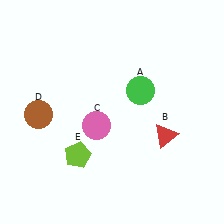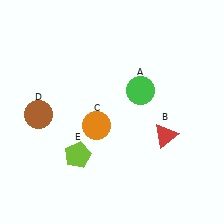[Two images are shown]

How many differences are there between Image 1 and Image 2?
There is 1 difference between the two images.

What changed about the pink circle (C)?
In Image 1, C is pink. In Image 2, it changed to orange.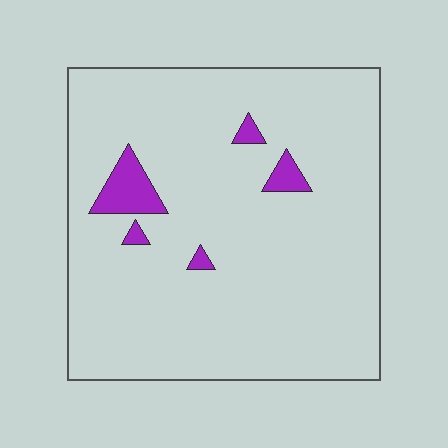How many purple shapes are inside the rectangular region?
5.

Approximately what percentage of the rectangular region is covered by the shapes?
Approximately 5%.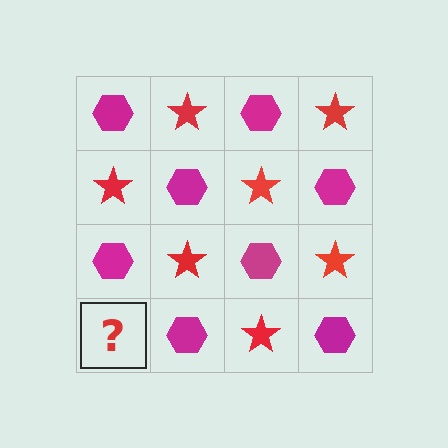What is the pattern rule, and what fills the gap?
The rule is that it alternates magenta hexagon and red star in a checkerboard pattern. The gap should be filled with a red star.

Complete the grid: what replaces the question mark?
The question mark should be replaced with a red star.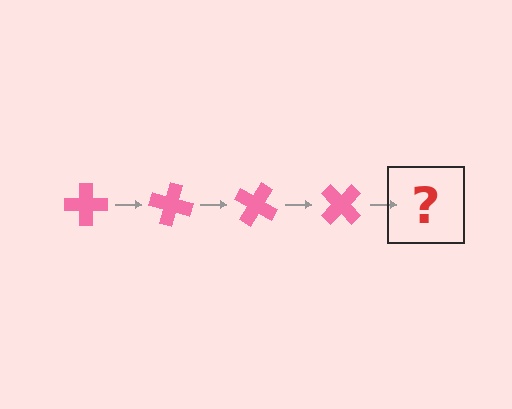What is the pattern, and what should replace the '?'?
The pattern is that the cross rotates 15 degrees each step. The '?' should be a pink cross rotated 60 degrees.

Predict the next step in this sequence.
The next step is a pink cross rotated 60 degrees.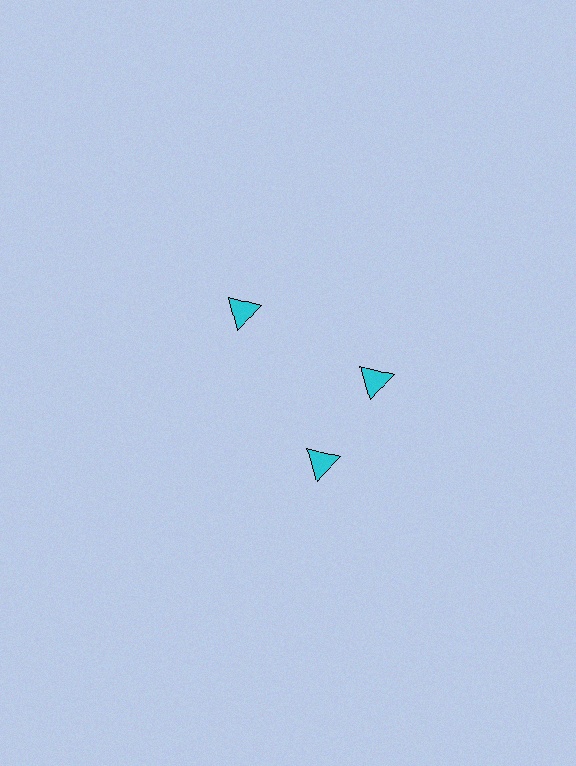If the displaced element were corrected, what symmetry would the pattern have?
It would have 3-fold rotational symmetry — the pattern would map onto itself every 120 degrees.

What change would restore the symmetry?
The symmetry would be restored by rotating it back into even spacing with its neighbors so that all 3 triangles sit at equal angles and equal distance from the center.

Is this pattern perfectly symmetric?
No. The 3 cyan triangles are arranged in a ring, but one element near the 7 o'clock position is rotated out of alignment along the ring, breaking the 3-fold rotational symmetry.